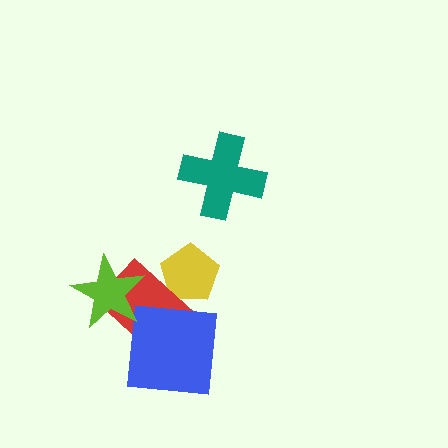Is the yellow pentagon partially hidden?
Yes, it is partially covered by another shape.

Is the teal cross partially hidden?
No, no other shape covers it.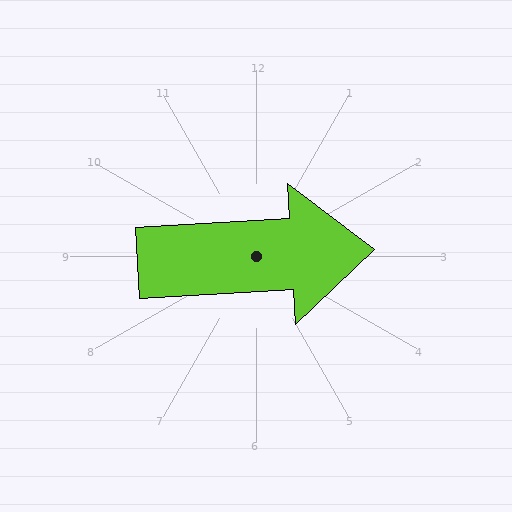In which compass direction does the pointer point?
East.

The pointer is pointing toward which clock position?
Roughly 3 o'clock.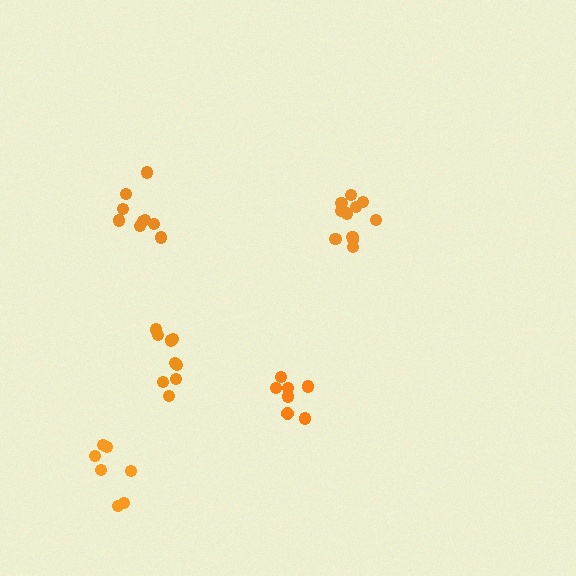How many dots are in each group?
Group 1: 7 dots, Group 2: 9 dots, Group 3: 7 dots, Group 4: 9 dots, Group 5: 12 dots (44 total).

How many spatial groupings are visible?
There are 5 spatial groupings.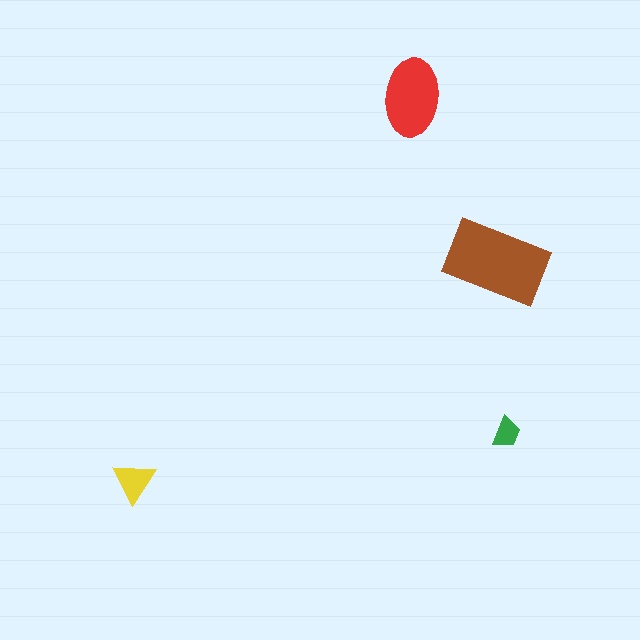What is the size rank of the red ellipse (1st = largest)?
2nd.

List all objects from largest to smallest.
The brown rectangle, the red ellipse, the yellow triangle, the green trapezoid.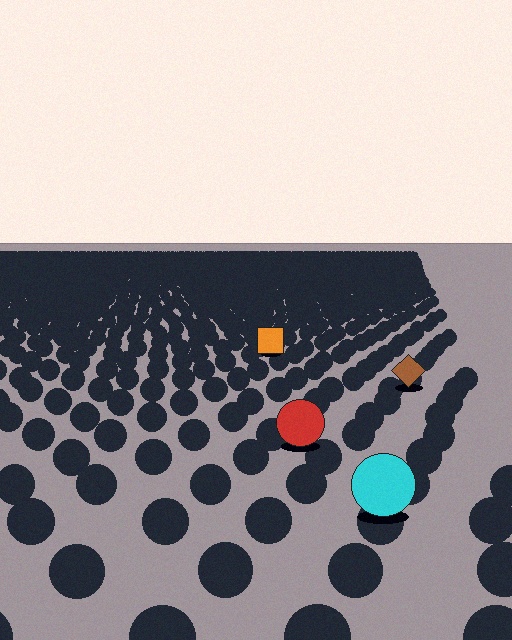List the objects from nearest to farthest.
From nearest to farthest: the cyan circle, the red circle, the brown diamond, the orange square.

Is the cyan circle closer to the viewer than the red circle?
Yes. The cyan circle is closer — you can tell from the texture gradient: the ground texture is coarser near it.